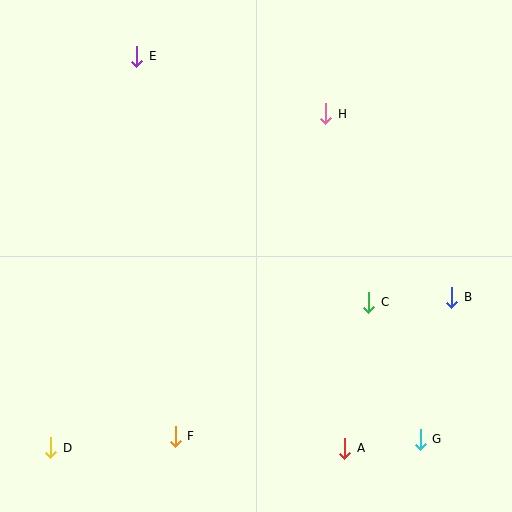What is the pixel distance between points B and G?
The distance between B and G is 145 pixels.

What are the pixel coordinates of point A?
Point A is at (345, 448).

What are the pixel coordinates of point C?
Point C is at (369, 302).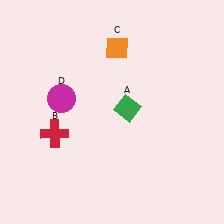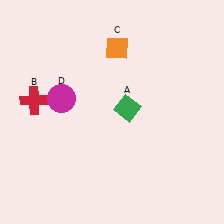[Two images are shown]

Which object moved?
The red cross (B) moved up.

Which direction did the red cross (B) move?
The red cross (B) moved up.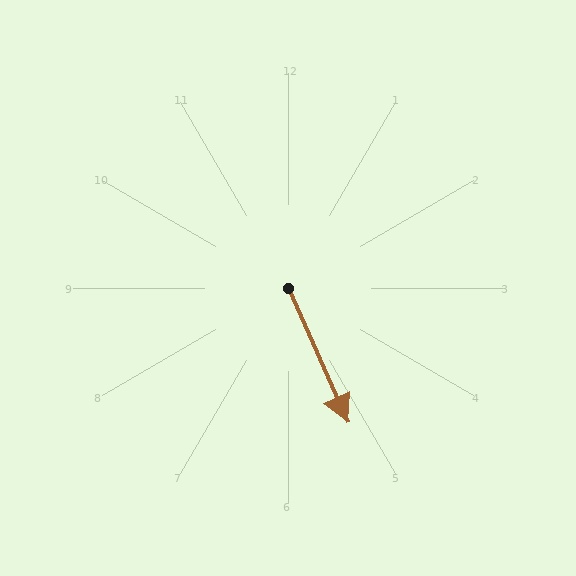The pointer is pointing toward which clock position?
Roughly 5 o'clock.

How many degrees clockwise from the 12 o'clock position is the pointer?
Approximately 156 degrees.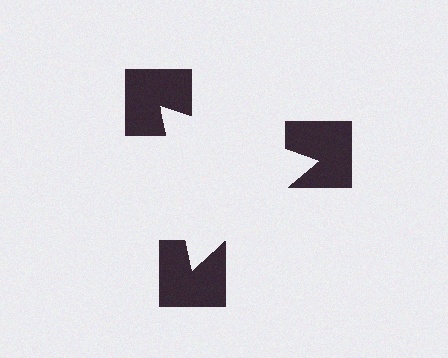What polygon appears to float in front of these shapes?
An illusory triangle — its edges are inferred from the aligned wedge cuts in the notched squares, not physically drawn.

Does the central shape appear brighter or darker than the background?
It typically appears slightly brighter than the background, even though no actual brightness change is drawn.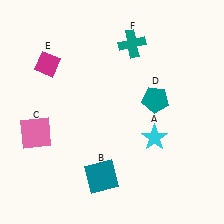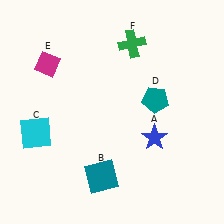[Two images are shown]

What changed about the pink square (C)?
In Image 1, C is pink. In Image 2, it changed to cyan.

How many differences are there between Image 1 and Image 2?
There are 3 differences between the two images.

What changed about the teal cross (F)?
In Image 1, F is teal. In Image 2, it changed to green.